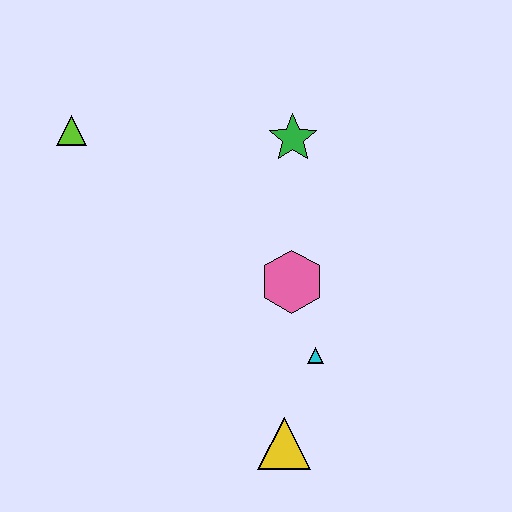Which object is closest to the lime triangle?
The green star is closest to the lime triangle.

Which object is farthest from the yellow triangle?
The lime triangle is farthest from the yellow triangle.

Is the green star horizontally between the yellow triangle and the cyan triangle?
Yes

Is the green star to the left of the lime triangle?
No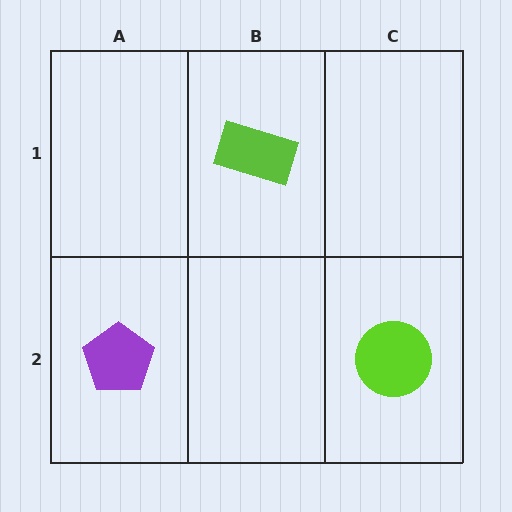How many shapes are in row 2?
2 shapes.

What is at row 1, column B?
A lime rectangle.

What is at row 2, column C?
A lime circle.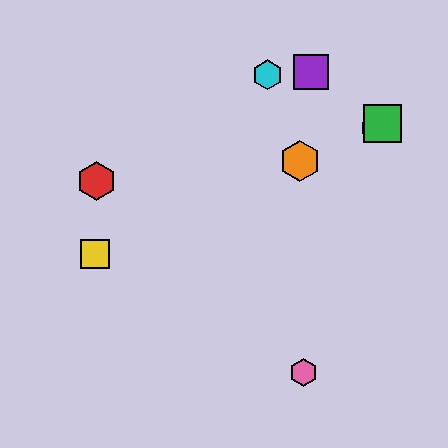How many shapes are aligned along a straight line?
4 shapes (the blue hexagon, the green square, the yellow square, the orange hexagon) are aligned along a straight line.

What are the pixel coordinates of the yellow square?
The yellow square is at (95, 254).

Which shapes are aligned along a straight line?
The blue hexagon, the green square, the yellow square, the orange hexagon are aligned along a straight line.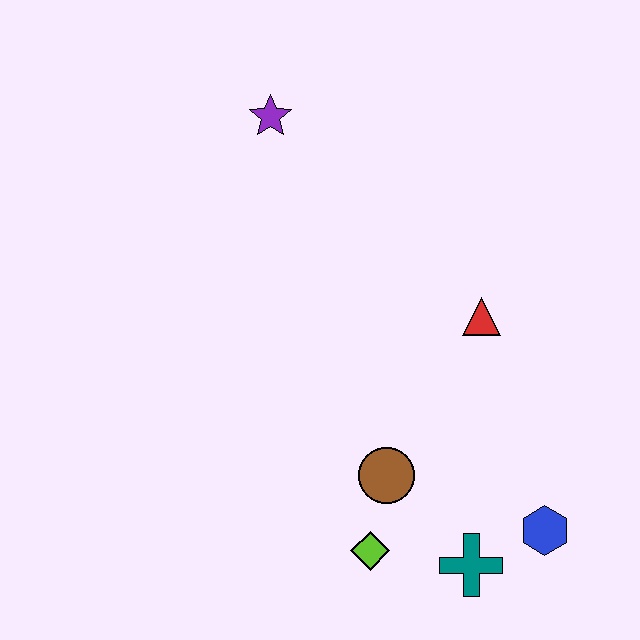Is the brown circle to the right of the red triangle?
No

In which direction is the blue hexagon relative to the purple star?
The blue hexagon is below the purple star.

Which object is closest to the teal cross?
The blue hexagon is closest to the teal cross.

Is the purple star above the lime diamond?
Yes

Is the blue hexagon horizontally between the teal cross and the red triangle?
No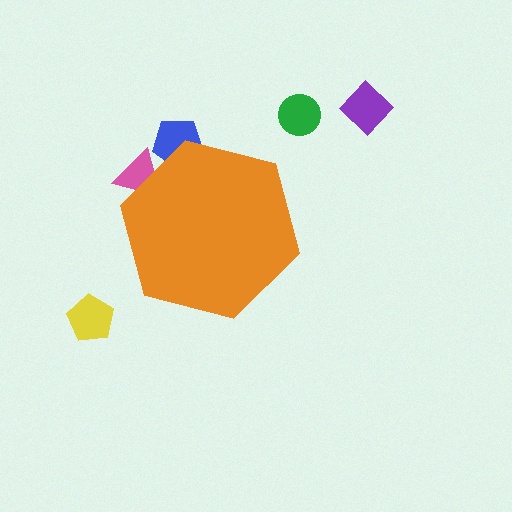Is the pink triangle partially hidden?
Yes, the pink triangle is partially hidden behind the orange hexagon.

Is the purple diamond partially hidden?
No, the purple diamond is fully visible.